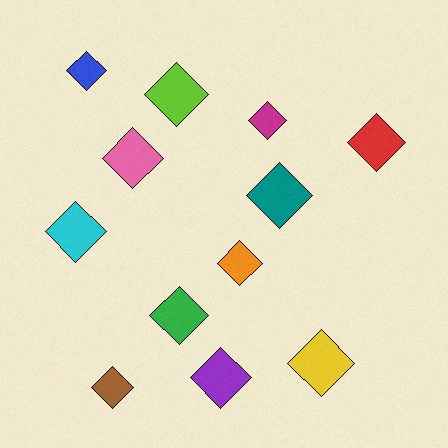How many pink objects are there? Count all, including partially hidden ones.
There is 1 pink object.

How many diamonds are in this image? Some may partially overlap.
There are 12 diamonds.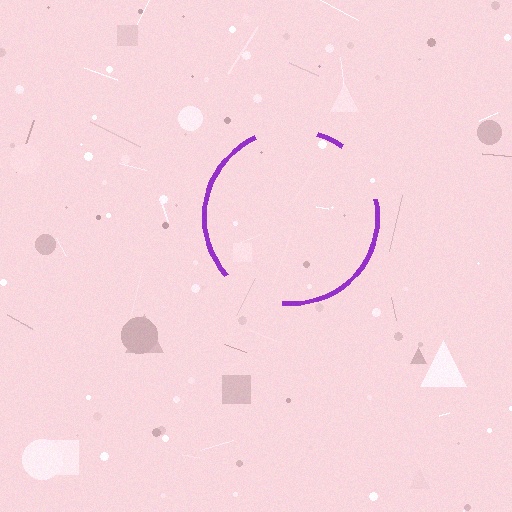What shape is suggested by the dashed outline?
The dashed outline suggests a circle.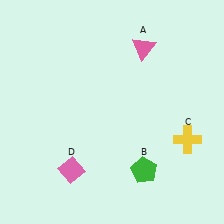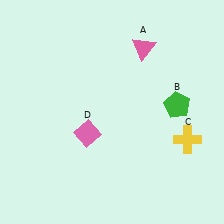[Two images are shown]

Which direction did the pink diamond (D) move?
The pink diamond (D) moved up.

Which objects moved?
The objects that moved are: the green pentagon (B), the pink diamond (D).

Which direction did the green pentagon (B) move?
The green pentagon (B) moved up.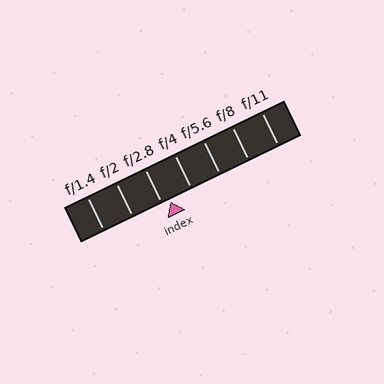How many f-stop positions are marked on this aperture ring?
There are 7 f-stop positions marked.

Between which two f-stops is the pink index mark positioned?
The index mark is between f/2.8 and f/4.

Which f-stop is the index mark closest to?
The index mark is closest to f/2.8.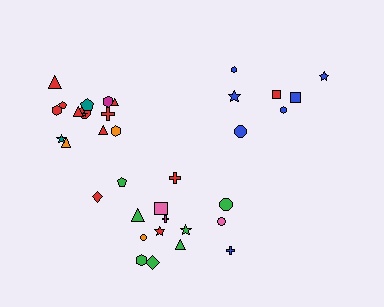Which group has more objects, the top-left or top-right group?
The top-left group.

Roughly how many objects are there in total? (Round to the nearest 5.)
Roughly 35 objects in total.